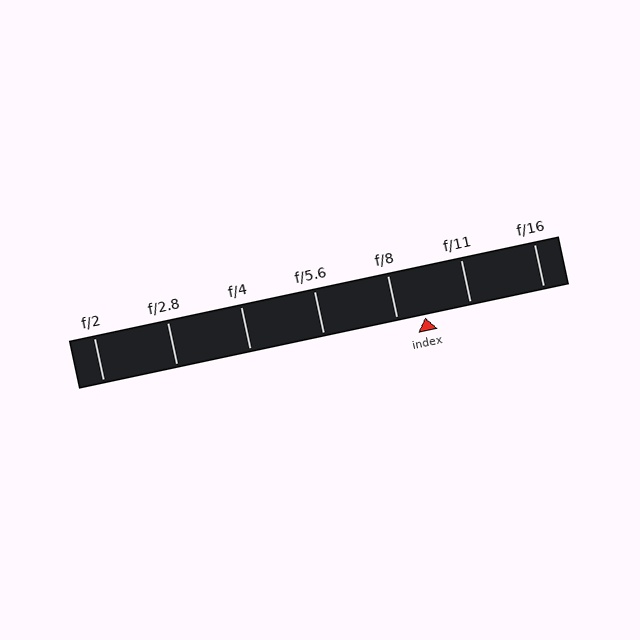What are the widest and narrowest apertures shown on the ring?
The widest aperture shown is f/2 and the narrowest is f/16.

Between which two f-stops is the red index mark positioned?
The index mark is between f/8 and f/11.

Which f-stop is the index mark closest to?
The index mark is closest to f/8.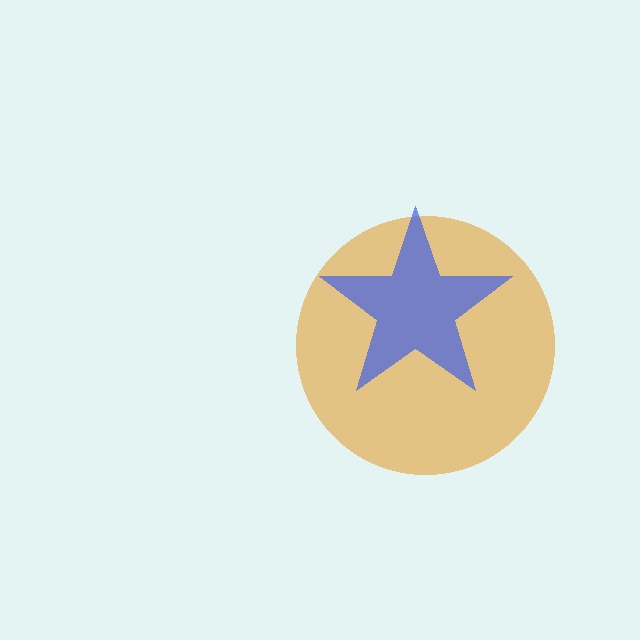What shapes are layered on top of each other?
The layered shapes are: an orange circle, a blue star.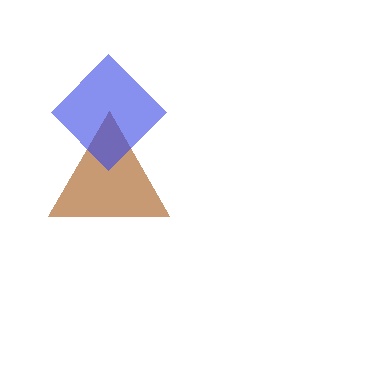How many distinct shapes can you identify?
There are 2 distinct shapes: a brown triangle, a blue diamond.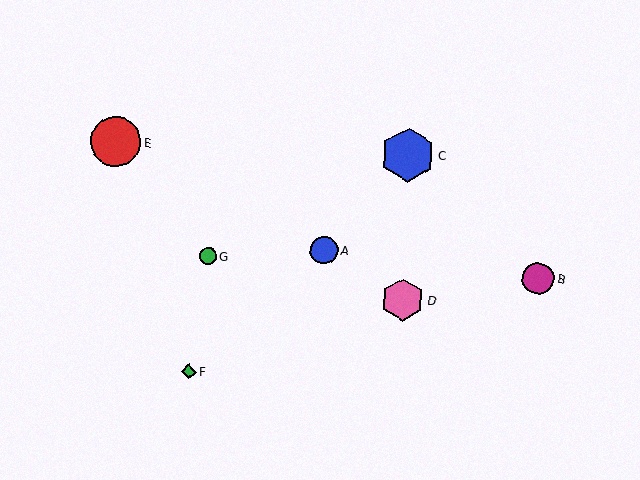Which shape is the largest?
The blue hexagon (labeled C) is the largest.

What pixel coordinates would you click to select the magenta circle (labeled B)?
Click at (538, 278) to select the magenta circle B.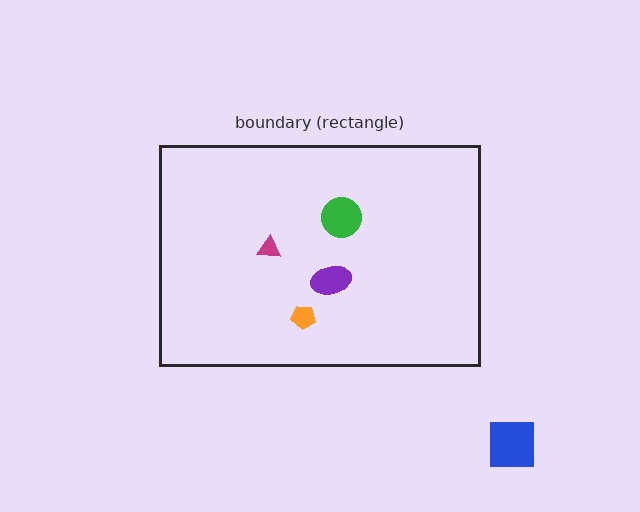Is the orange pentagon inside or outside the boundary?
Inside.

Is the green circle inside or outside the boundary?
Inside.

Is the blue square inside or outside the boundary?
Outside.